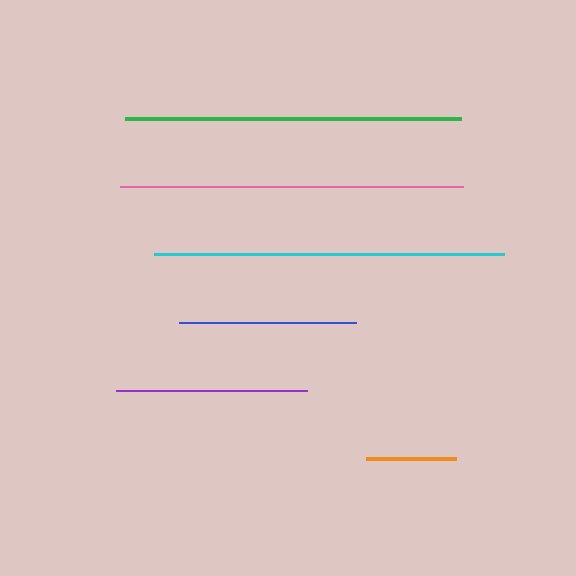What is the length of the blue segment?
The blue segment is approximately 176 pixels long.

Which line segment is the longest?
The cyan line is the longest at approximately 350 pixels.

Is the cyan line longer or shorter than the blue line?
The cyan line is longer than the blue line.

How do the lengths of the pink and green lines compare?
The pink and green lines are approximately the same length.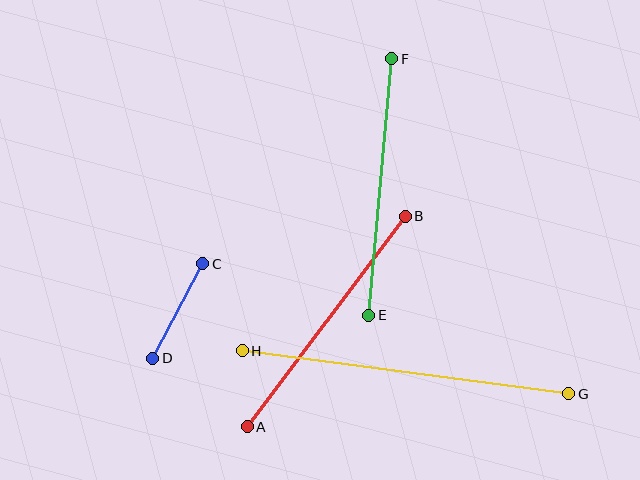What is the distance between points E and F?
The distance is approximately 258 pixels.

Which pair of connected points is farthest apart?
Points G and H are farthest apart.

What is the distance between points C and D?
The distance is approximately 107 pixels.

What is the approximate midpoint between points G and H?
The midpoint is at approximately (405, 372) pixels.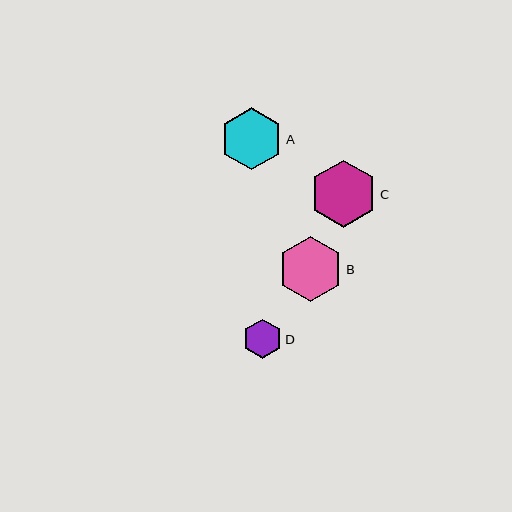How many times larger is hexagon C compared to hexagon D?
Hexagon C is approximately 1.7 times the size of hexagon D.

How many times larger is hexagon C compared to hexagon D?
Hexagon C is approximately 1.7 times the size of hexagon D.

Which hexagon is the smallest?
Hexagon D is the smallest with a size of approximately 39 pixels.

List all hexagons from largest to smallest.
From largest to smallest: C, B, A, D.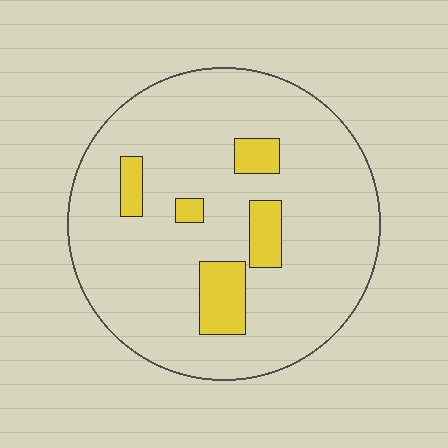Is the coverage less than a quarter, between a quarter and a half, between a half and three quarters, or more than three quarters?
Less than a quarter.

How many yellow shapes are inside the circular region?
5.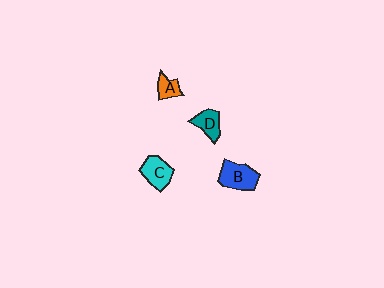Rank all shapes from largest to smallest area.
From largest to smallest: B (blue), C (cyan), D (teal), A (orange).